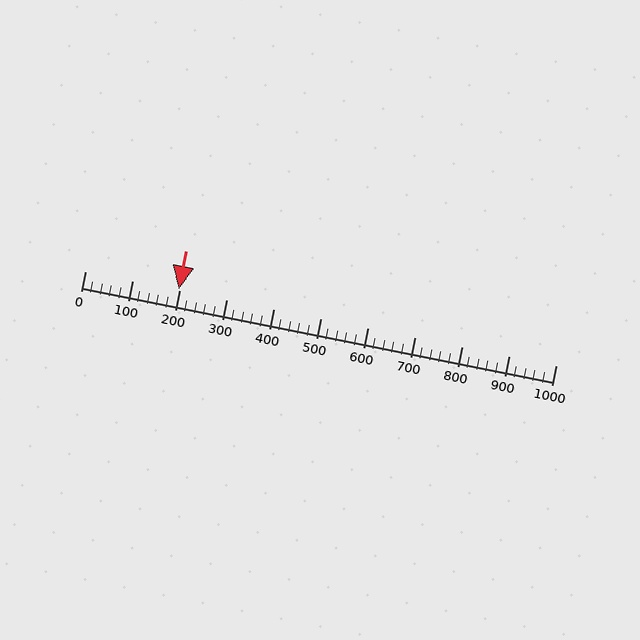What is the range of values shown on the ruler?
The ruler shows values from 0 to 1000.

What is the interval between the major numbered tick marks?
The major tick marks are spaced 100 units apart.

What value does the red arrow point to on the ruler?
The red arrow points to approximately 200.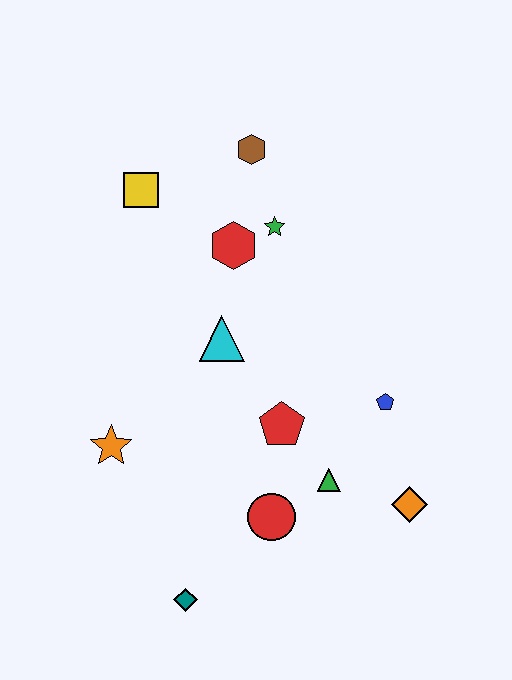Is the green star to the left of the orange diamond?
Yes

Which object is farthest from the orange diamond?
The yellow square is farthest from the orange diamond.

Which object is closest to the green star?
The red hexagon is closest to the green star.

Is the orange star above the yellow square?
No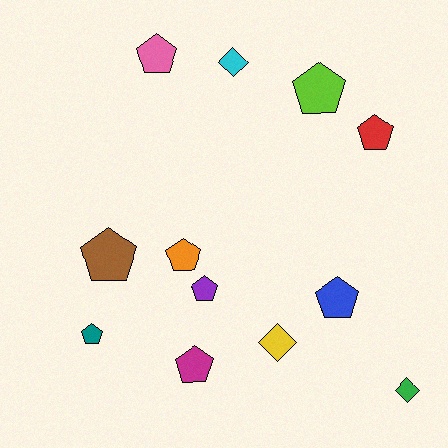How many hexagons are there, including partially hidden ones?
There are no hexagons.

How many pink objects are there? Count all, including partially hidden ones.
There is 1 pink object.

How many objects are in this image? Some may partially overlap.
There are 12 objects.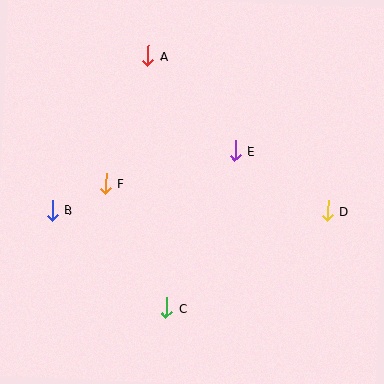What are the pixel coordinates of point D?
Point D is at (328, 211).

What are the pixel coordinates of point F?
Point F is at (105, 183).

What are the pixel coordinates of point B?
Point B is at (52, 210).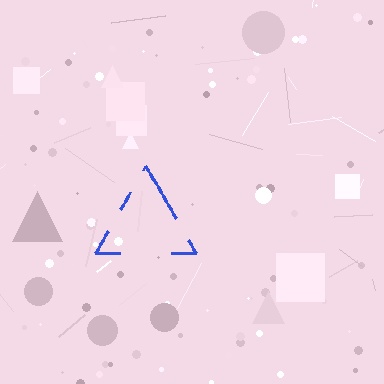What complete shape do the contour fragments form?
The contour fragments form a triangle.